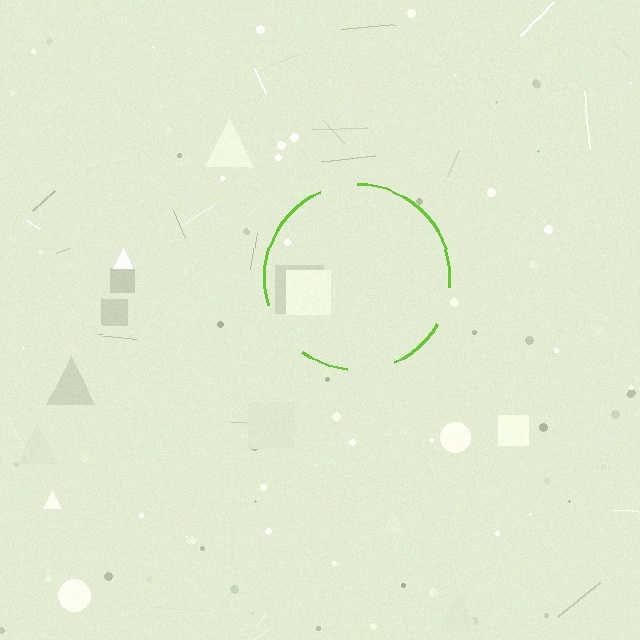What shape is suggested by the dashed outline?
The dashed outline suggests a circle.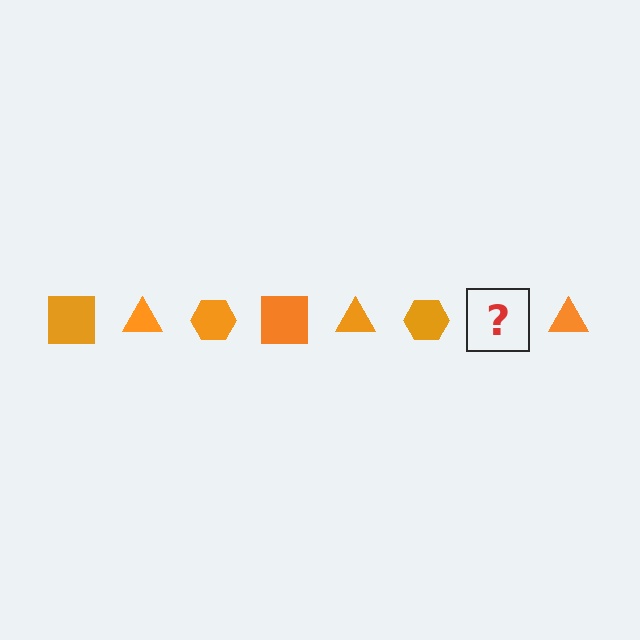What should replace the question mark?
The question mark should be replaced with an orange square.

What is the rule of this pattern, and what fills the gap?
The rule is that the pattern cycles through square, triangle, hexagon shapes in orange. The gap should be filled with an orange square.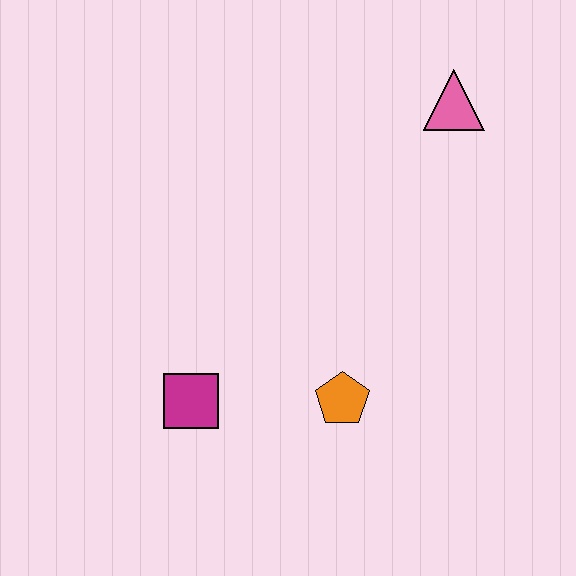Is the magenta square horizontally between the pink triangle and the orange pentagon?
No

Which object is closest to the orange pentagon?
The magenta square is closest to the orange pentagon.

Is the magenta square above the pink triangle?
No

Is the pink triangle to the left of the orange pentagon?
No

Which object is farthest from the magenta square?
The pink triangle is farthest from the magenta square.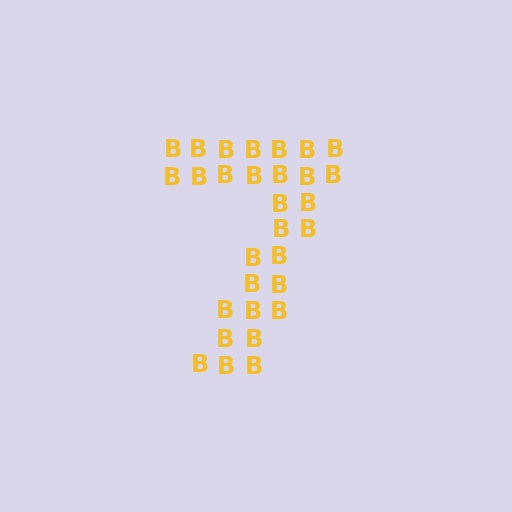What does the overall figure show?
The overall figure shows the digit 7.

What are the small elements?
The small elements are letter B's.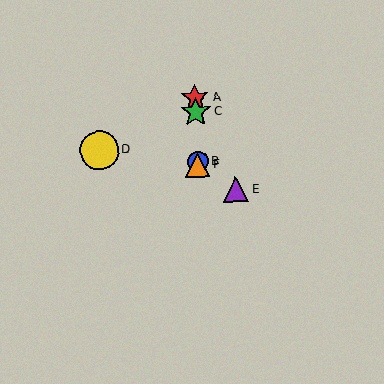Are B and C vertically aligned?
Yes, both are at x≈198.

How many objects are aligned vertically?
4 objects (A, B, C, F) are aligned vertically.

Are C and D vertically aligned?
No, C is at x≈196 and D is at x≈99.